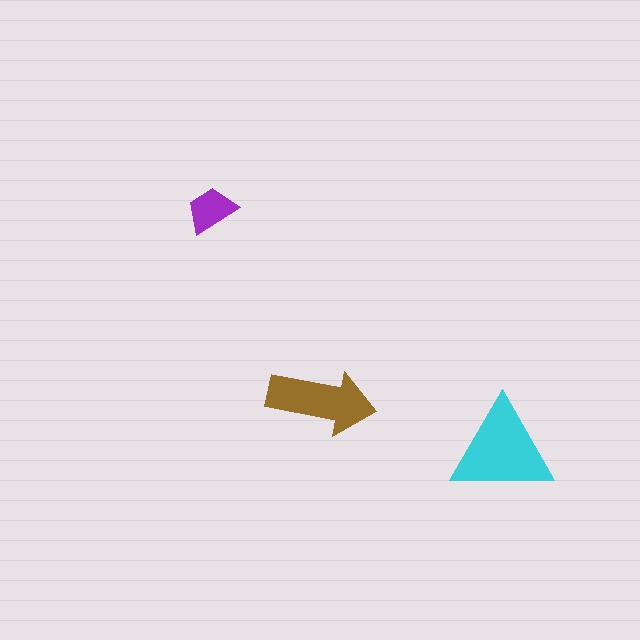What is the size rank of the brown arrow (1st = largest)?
2nd.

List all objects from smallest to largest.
The purple trapezoid, the brown arrow, the cyan triangle.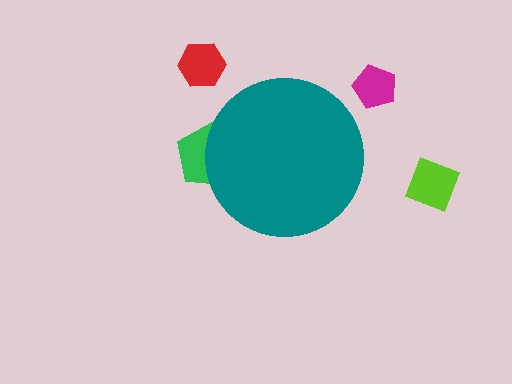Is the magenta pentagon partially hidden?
No, the magenta pentagon is fully visible.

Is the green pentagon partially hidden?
Yes, the green pentagon is partially hidden behind the teal circle.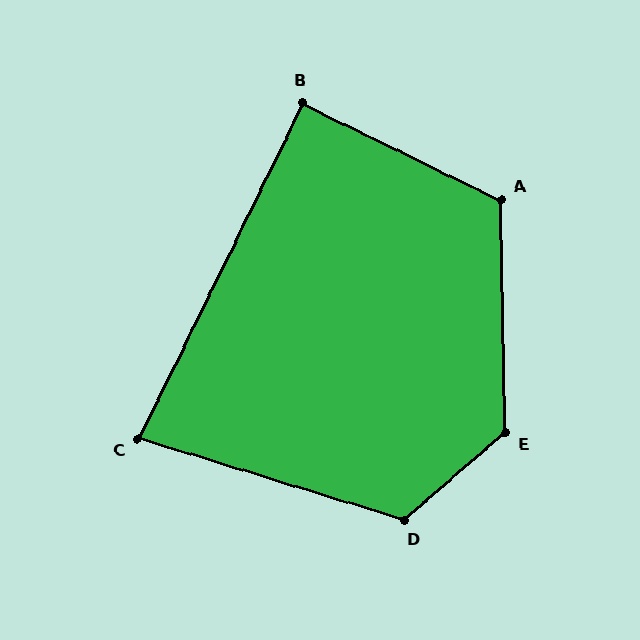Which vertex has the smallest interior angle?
C, at approximately 81 degrees.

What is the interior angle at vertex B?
Approximately 90 degrees (approximately right).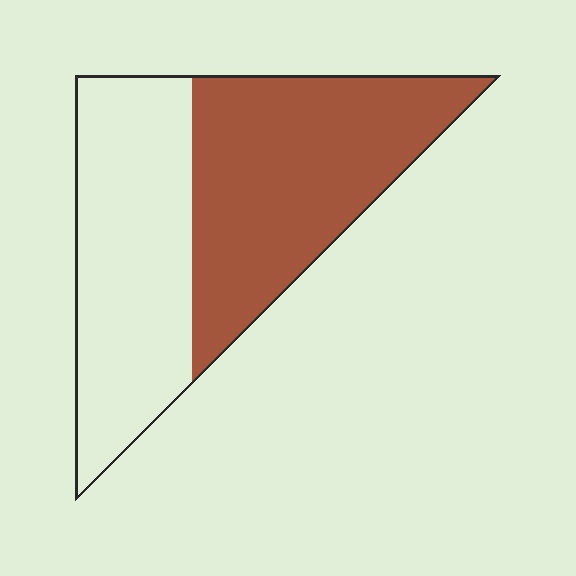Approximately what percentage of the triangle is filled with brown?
Approximately 55%.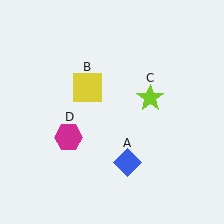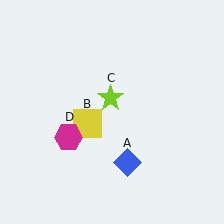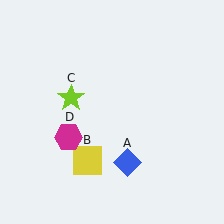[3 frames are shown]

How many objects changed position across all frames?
2 objects changed position: yellow square (object B), lime star (object C).